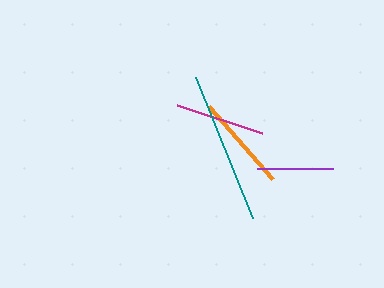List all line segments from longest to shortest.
From longest to shortest: teal, orange, magenta, purple.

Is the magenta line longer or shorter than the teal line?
The teal line is longer than the magenta line.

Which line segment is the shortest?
The purple line is the shortest at approximately 75 pixels.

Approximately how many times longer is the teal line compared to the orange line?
The teal line is approximately 1.6 times the length of the orange line.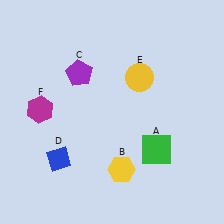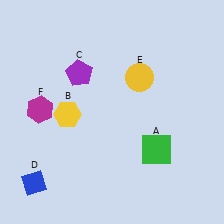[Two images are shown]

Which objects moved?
The objects that moved are: the yellow hexagon (B), the blue diamond (D).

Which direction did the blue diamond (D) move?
The blue diamond (D) moved left.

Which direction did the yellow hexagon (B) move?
The yellow hexagon (B) moved up.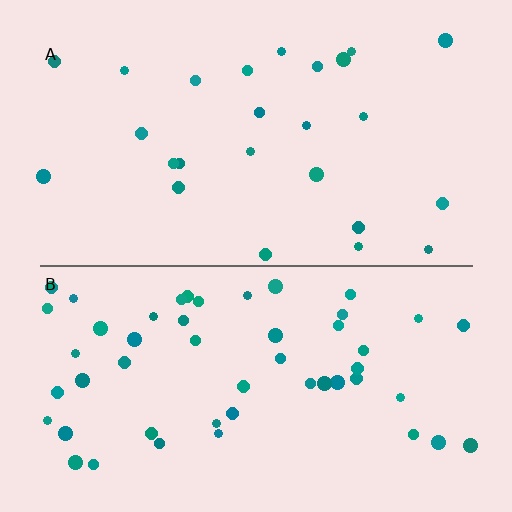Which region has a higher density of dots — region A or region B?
B (the bottom).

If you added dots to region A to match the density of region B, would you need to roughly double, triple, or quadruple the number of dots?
Approximately double.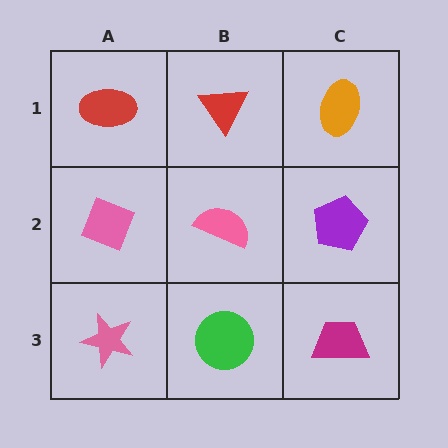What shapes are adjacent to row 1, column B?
A pink semicircle (row 2, column B), a red ellipse (row 1, column A), an orange ellipse (row 1, column C).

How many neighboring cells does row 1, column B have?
3.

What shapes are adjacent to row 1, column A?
A pink diamond (row 2, column A), a red triangle (row 1, column B).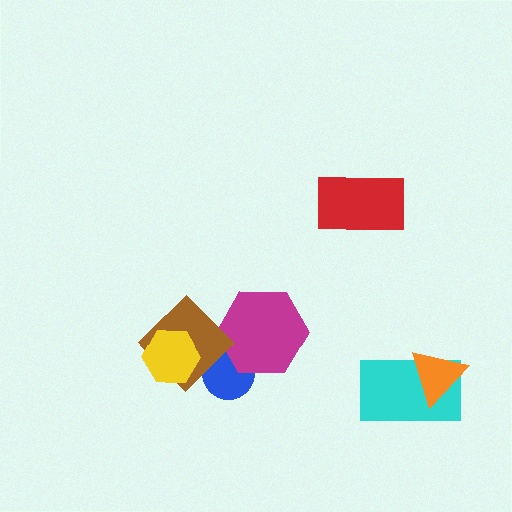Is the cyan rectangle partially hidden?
Yes, it is partially covered by another shape.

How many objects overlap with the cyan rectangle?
1 object overlaps with the cyan rectangle.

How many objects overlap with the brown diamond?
3 objects overlap with the brown diamond.